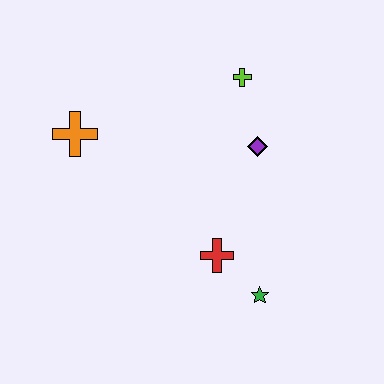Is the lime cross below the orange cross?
No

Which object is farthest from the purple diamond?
The orange cross is farthest from the purple diamond.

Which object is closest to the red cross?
The green star is closest to the red cross.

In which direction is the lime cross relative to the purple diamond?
The lime cross is above the purple diamond.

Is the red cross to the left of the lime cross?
Yes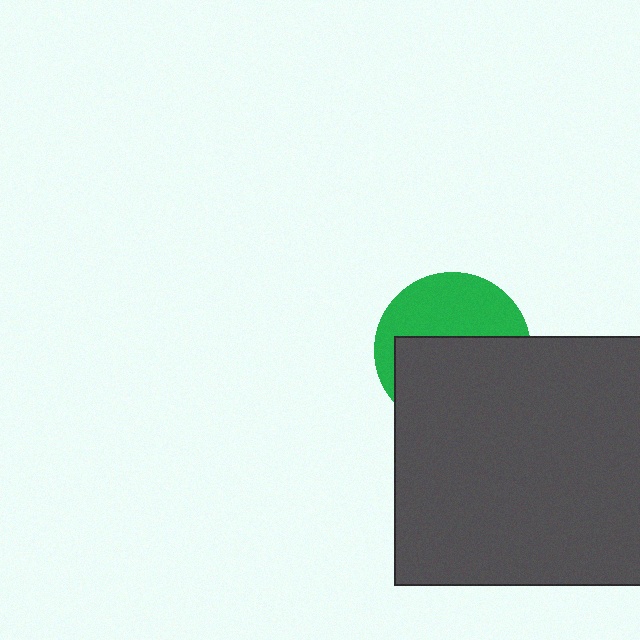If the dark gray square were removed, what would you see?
You would see the complete green circle.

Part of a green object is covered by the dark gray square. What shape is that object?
It is a circle.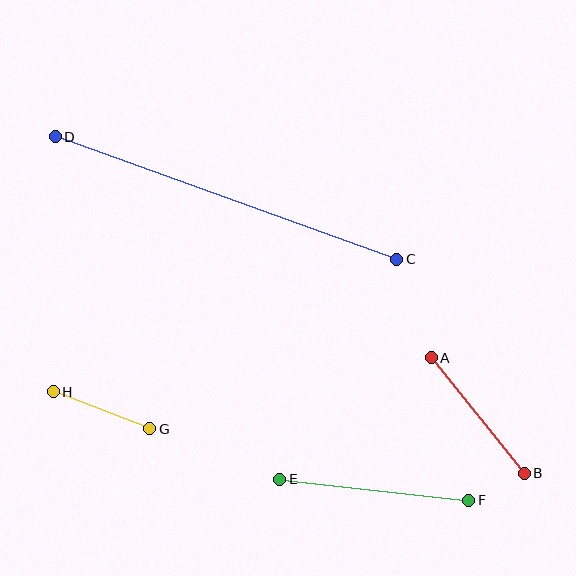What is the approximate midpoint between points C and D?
The midpoint is at approximately (226, 198) pixels.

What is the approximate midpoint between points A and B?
The midpoint is at approximately (478, 415) pixels.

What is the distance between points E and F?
The distance is approximately 190 pixels.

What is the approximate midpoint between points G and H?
The midpoint is at approximately (101, 410) pixels.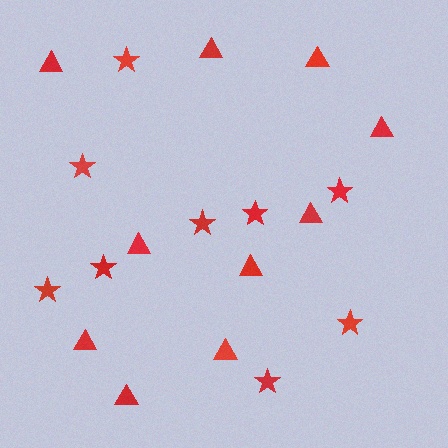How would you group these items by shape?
There are 2 groups: one group of triangles (10) and one group of stars (9).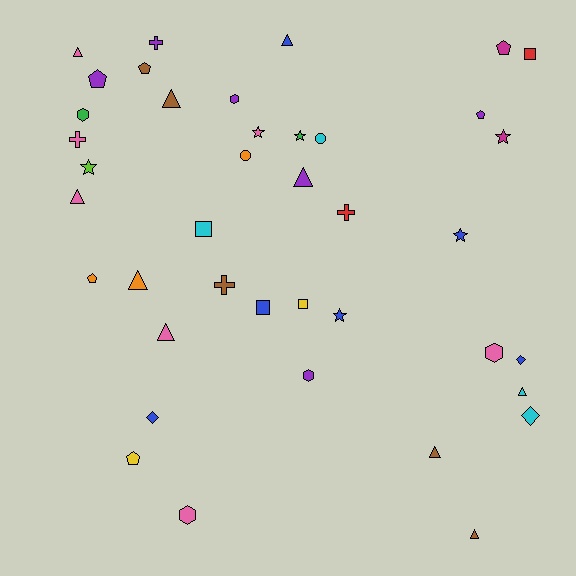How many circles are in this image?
There are 2 circles.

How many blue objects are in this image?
There are 6 blue objects.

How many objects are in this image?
There are 40 objects.